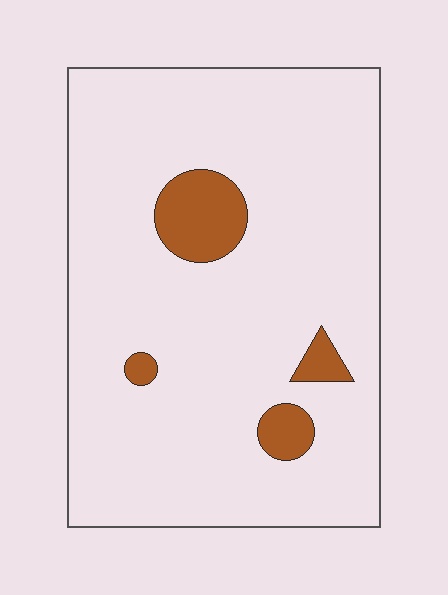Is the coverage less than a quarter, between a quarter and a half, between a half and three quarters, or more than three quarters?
Less than a quarter.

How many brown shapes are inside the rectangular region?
4.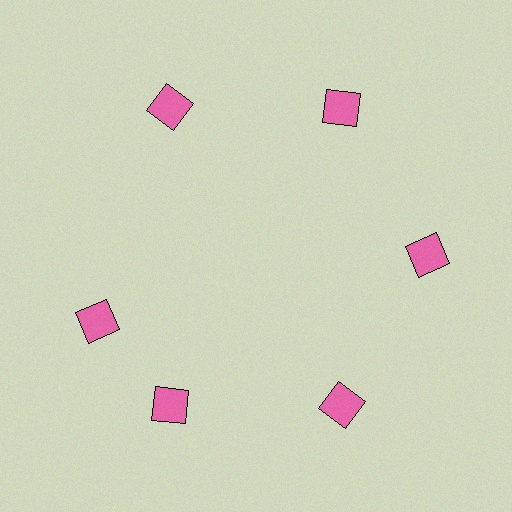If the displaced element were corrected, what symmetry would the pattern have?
It would have 6-fold rotational symmetry — the pattern would map onto itself every 60 degrees.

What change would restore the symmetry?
The symmetry would be restored by rotating it back into even spacing with its neighbors so that all 6 squares sit at equal angles and equal distance from the center.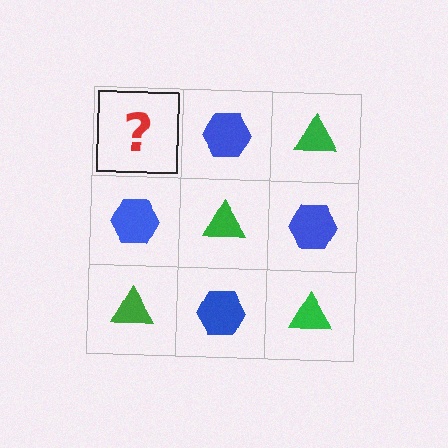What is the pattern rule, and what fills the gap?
The rule is that it alternates green triangle and blue hexagon in a checkerboard pattern. The gap should be filled with a green triangle.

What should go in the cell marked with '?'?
The missing cell should contain a green triangle.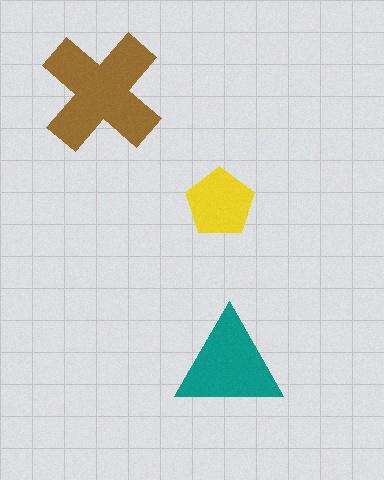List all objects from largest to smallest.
The brown cross, the teal triangle, the yellow pentagon.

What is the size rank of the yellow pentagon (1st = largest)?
3rd.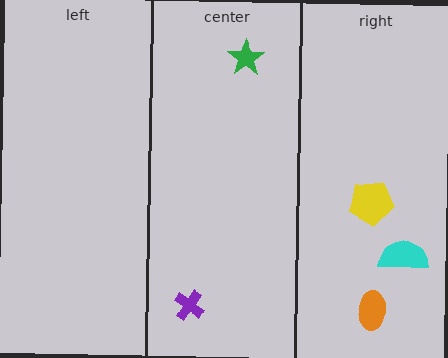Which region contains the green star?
The center region.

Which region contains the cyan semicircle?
The right region.